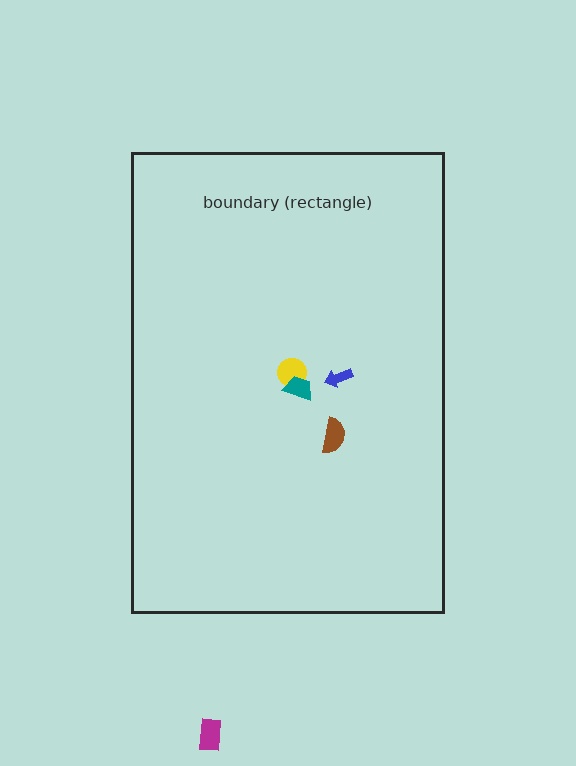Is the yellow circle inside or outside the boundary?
Inside.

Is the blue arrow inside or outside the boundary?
Inside.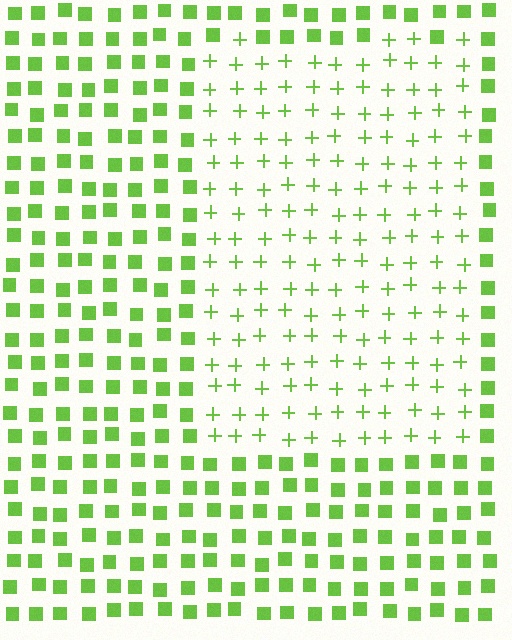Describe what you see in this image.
The image is filled with small lime elements arranged in a uniform grid. A rectangle-shaped region contains plus signs, while the surrounding area contains squares. The boundary is defined purely by the change in element shape.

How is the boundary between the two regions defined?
The boundary is defined by a change in element shape: plus signs inside vs. squares outside. All elements share the same color and spacing.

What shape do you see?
I see a rectangle.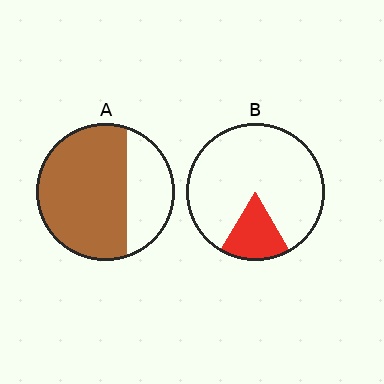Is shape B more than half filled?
No.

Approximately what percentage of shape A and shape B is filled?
A is approximately 70% and B is approximately 15%.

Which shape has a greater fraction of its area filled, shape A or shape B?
Shape A.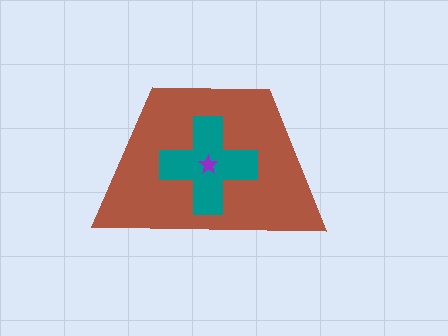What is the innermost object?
The purple star.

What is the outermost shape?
The brown trapezoid.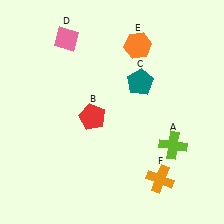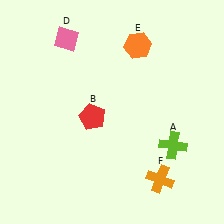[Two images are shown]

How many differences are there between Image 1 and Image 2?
There is 1 difference between the two images.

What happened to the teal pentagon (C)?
The teal pentagon (C) was removed in Image 2. It was in the top-right area of Image 1.